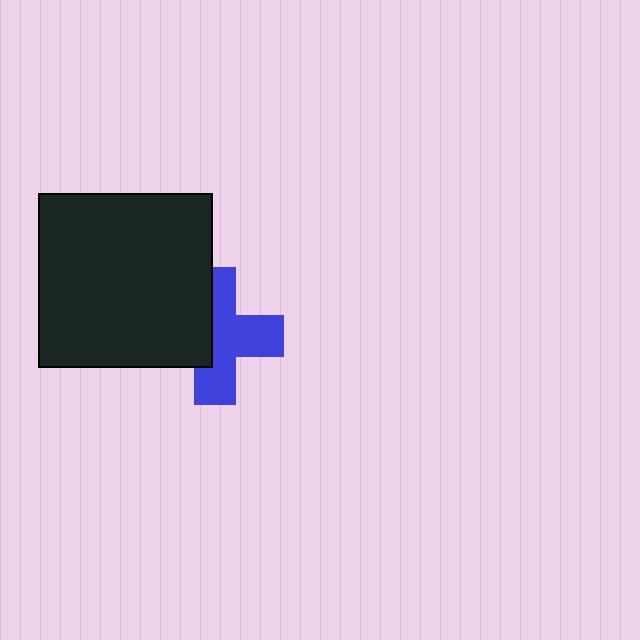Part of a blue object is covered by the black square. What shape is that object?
It is a cross.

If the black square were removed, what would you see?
You would see the complete blue cross.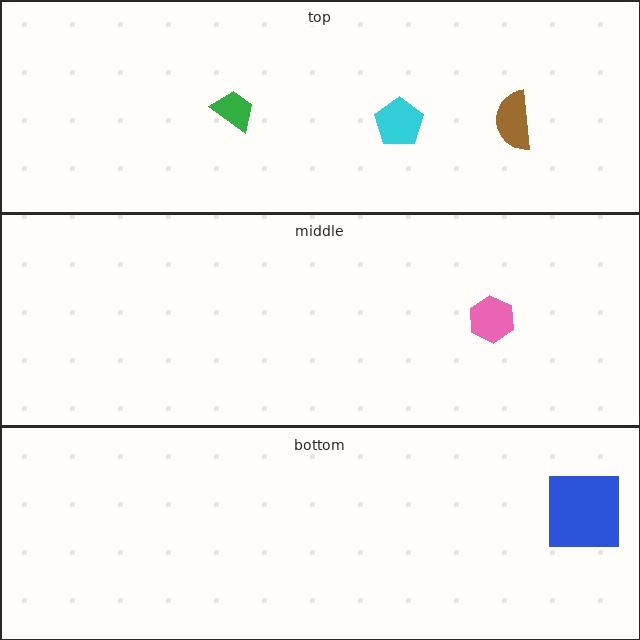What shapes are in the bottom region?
The blue square.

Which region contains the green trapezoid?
The top region.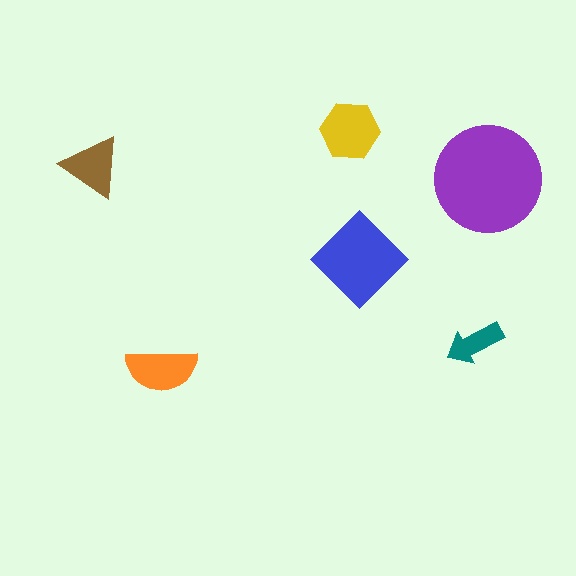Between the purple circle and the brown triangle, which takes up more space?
The purple circle.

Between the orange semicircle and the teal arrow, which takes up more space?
The orange semicircle.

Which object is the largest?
The purple circle.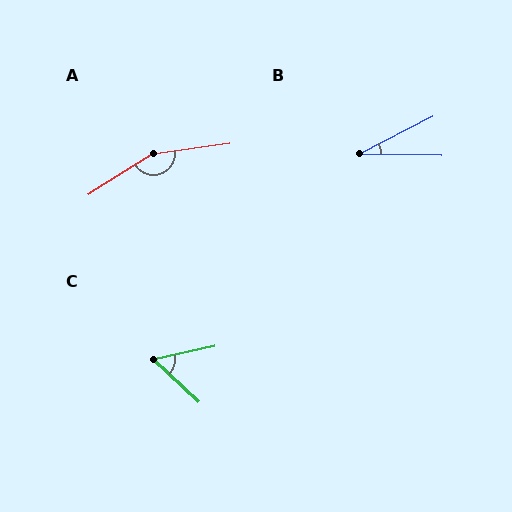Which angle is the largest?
A, at approximately 156 degrees.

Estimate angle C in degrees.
Approximately 56 degrees.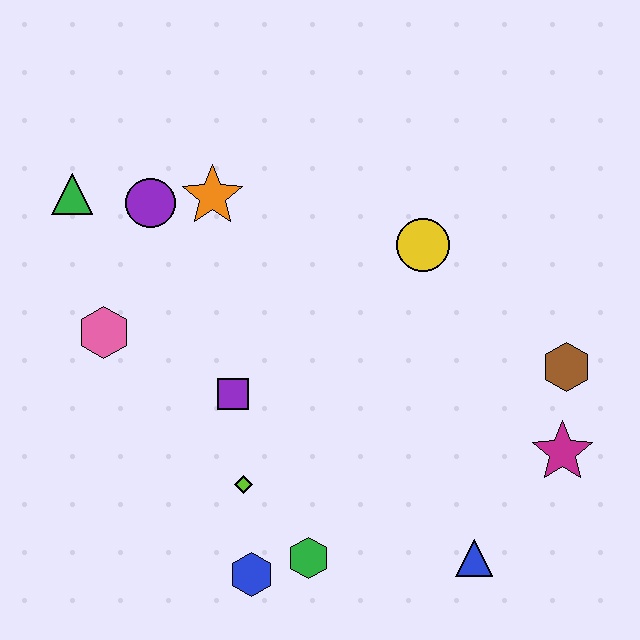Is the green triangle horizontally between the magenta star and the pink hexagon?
No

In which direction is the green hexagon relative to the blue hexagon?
The green hexagon is to the right of the blue hexagon.